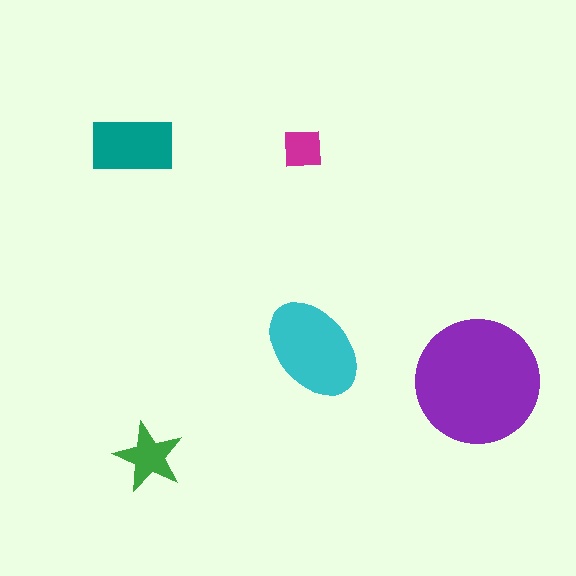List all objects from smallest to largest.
The magenta square, the green star, the teal rectangle, the cyan ellipse, the purple circle.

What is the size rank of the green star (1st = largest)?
4th.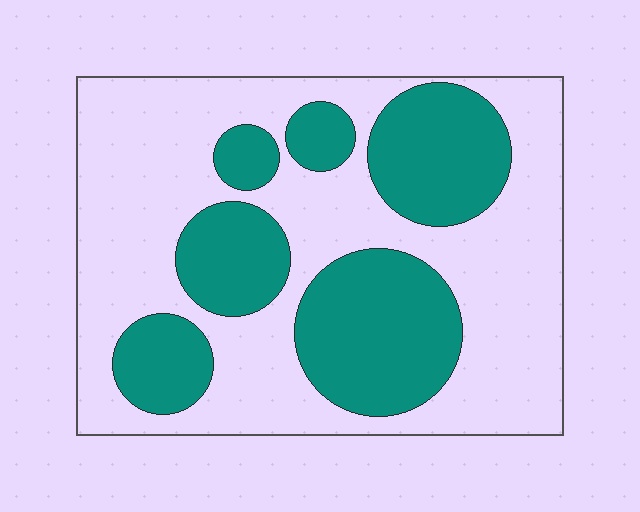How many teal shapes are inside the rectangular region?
6.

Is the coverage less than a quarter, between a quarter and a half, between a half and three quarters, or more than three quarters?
Between a quarter and a half.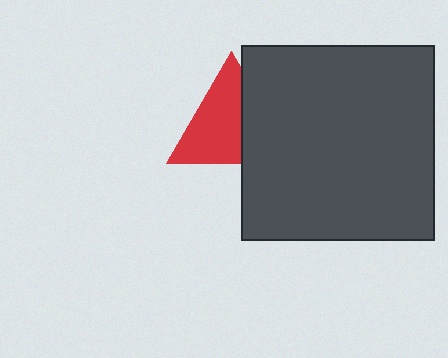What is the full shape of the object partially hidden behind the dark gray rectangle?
The partially hidden object is a red triangle.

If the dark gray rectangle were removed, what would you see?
You would see the complete red triangle.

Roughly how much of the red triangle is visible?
About half of it is visible (roughly 64%).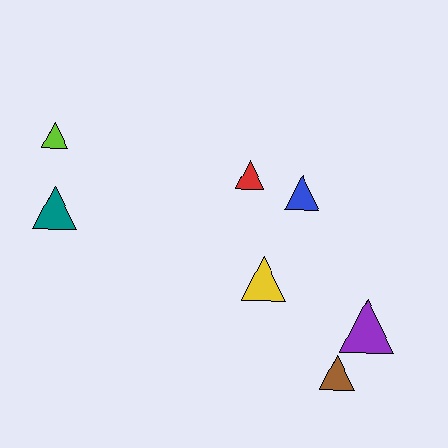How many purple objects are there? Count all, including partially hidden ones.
There is 1 purple object.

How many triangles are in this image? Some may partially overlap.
There are 7 triangles.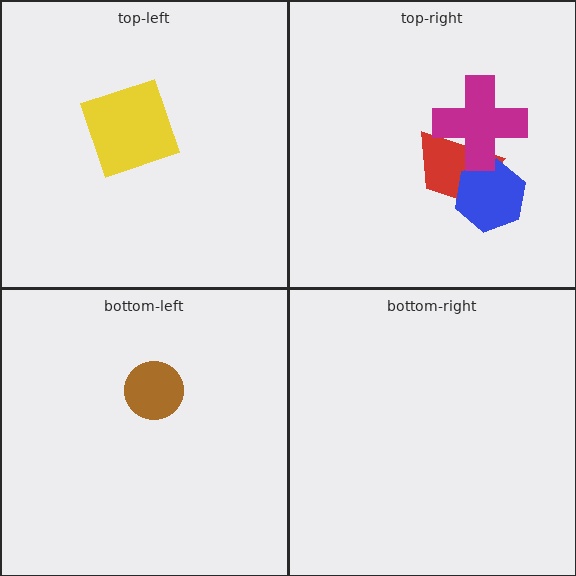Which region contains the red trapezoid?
The top-right region.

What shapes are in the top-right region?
The red trapezoid, the blue hexagon, the magenta cross.